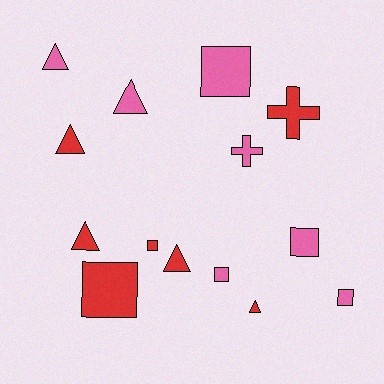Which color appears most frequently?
Red, with 7 objects.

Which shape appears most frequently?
Square, with 6 objects.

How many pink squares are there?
There are 4 pink squares.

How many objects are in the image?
There are 14 objects.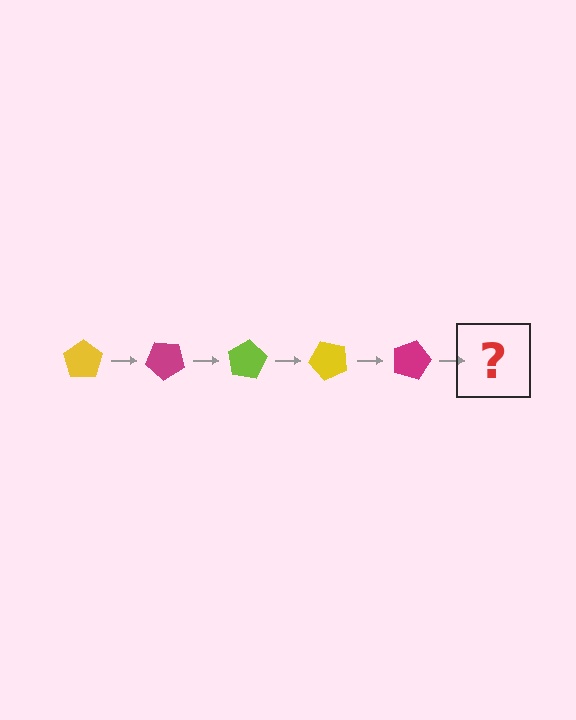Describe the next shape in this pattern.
It should be a lime pentagon, rotated 200 degrees from the start.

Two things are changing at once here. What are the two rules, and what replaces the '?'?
The two rules are that it rotates 40 degrees each step and the color cycles through yellow, magenta, and lime. The '?' should be a lime pentagon, rotated 200 degrees from the start.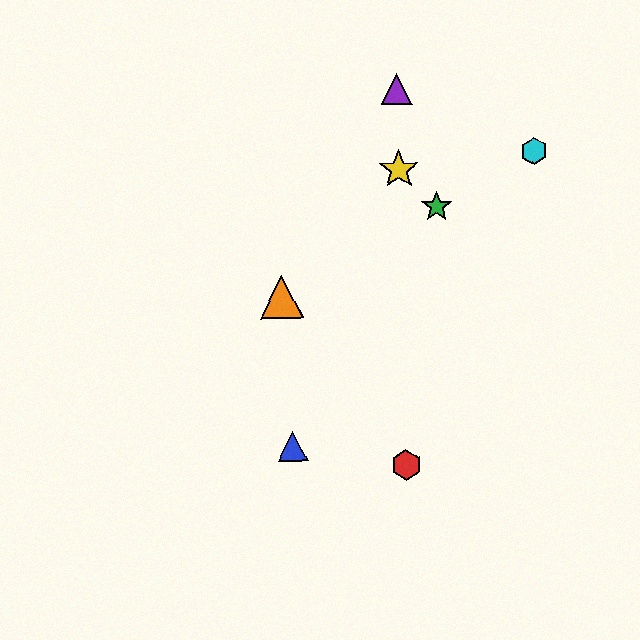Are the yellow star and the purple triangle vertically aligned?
Yes, both are at x≈399.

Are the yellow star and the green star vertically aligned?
No, the yellow star is at x≈399 and the green star is at x≈437.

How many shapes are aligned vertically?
3 shapes (the red hexagon, the yellow star, the purple triangle) are aligned vertically.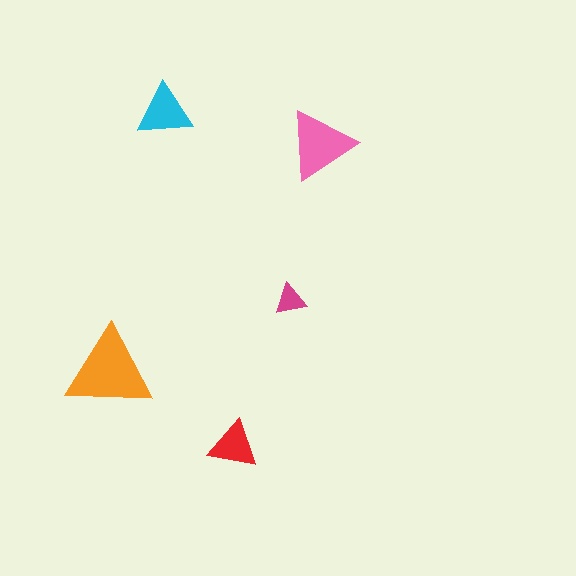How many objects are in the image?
There are 5 objects in the image.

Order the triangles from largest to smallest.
the orange one, the pink one, the cyan one, the red one, the magenta one.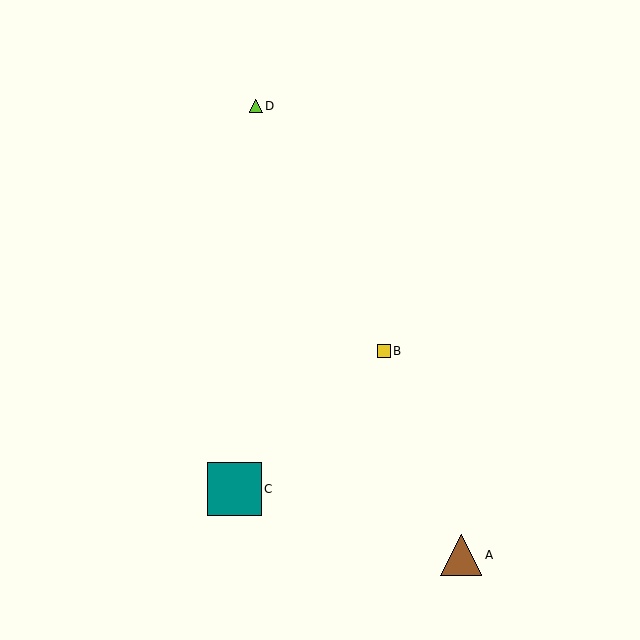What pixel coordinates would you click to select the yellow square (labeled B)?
Click at (384, 351) to select the yellow square B.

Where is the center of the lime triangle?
The center of the lime triangle is at (256, 106).